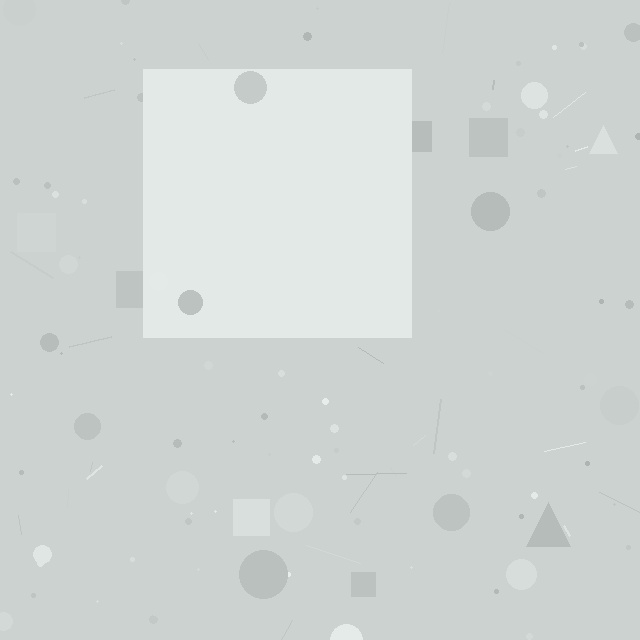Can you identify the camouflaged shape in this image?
The camouflaged shape is a square.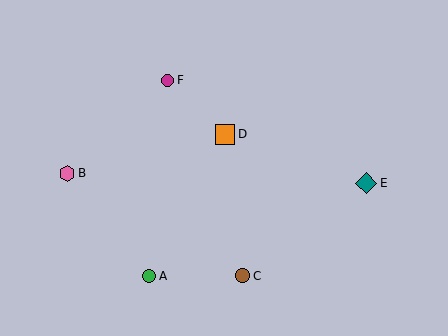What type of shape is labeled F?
Shape F is a magenta circle.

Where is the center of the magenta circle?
The center of the magenta circle is at (168, 80).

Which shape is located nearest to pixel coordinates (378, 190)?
The teal diamond (labeled E) at (366, 183) is nearest to that location.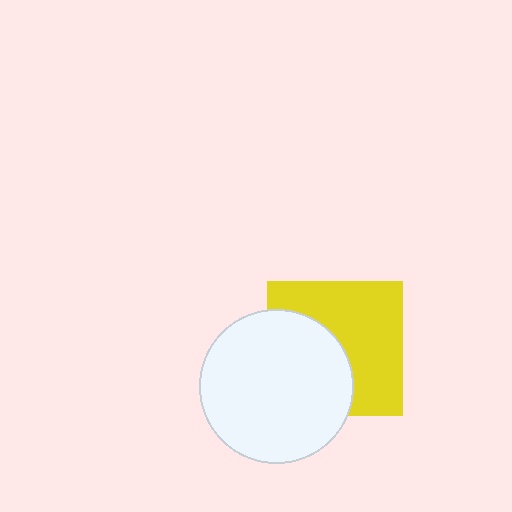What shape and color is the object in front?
The object in front is a white circle.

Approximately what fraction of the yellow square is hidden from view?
Roughly 43% of the yellow square is hidden behind the white circle.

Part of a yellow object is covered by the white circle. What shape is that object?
It is a square.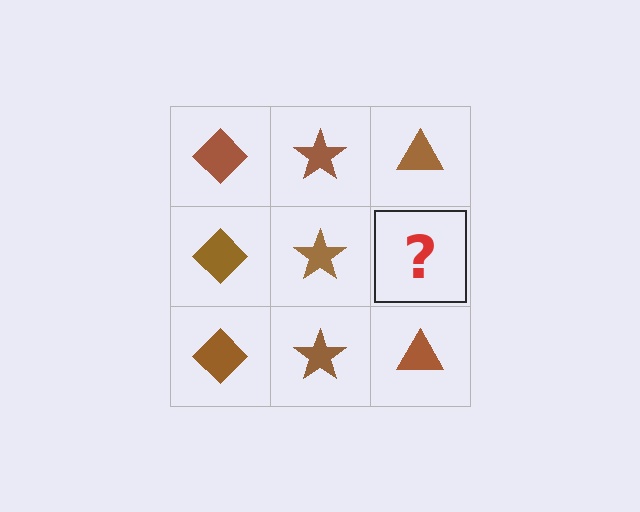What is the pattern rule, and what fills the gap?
The rule is that each column has a consistent shape. The gap should be filled with a brown triangle.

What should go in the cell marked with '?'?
The missing cell should contain a brown triangle.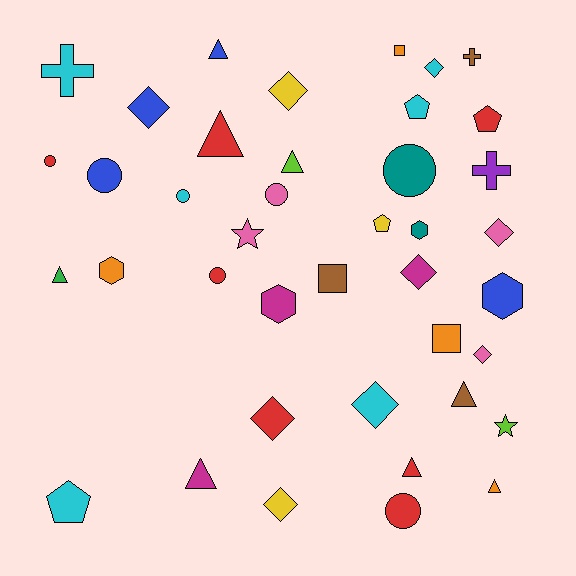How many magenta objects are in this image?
There are 3 magenta objects.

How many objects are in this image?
There are 40 objects.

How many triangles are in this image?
There are 8 triangles.